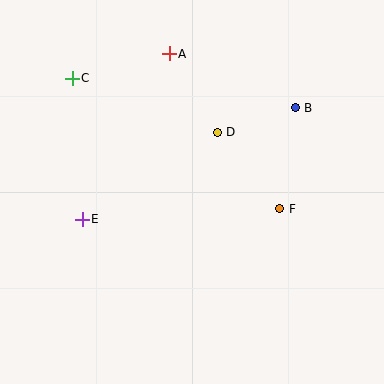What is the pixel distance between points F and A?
The distance between F and A is 191 pixels.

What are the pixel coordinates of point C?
Point C is at (72, 78).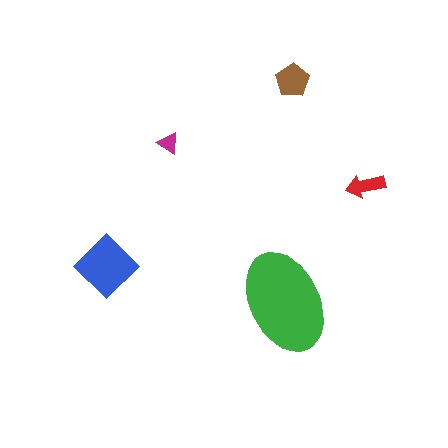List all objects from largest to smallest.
The green ellipse, the blue diamond, the brown pentagon, the red arrow, the magenta triangle.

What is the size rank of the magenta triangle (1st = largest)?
5th.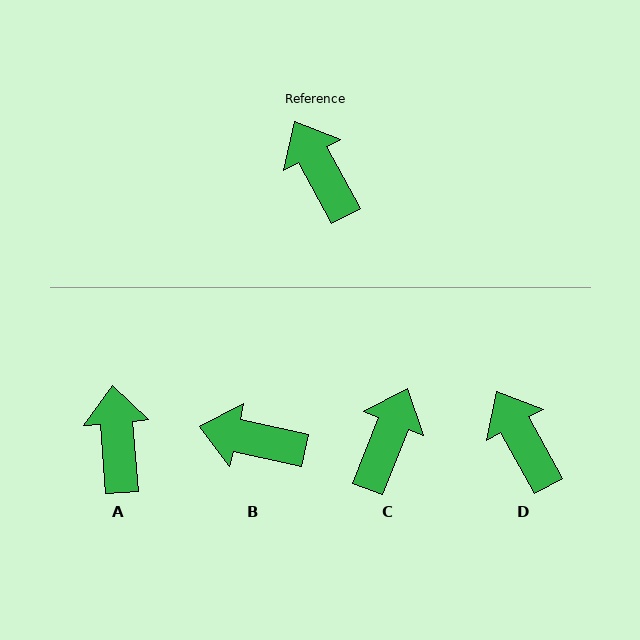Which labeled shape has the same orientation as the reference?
D.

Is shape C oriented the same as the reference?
No, it is off by about 50 degrees.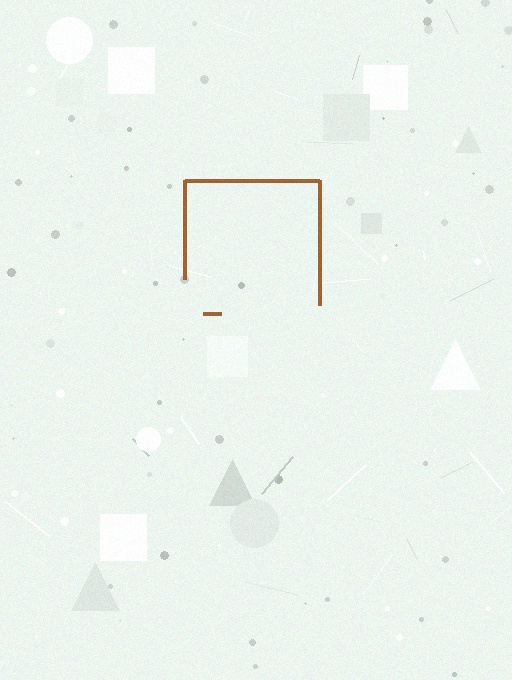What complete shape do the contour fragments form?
The contour fragments form a square.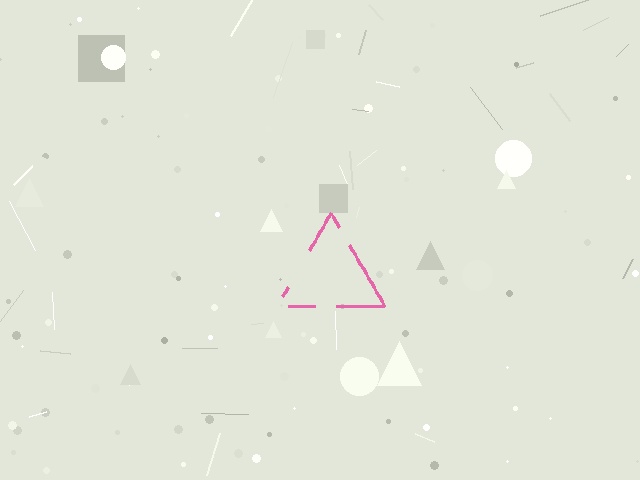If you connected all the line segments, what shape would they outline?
They would outline a triangle.